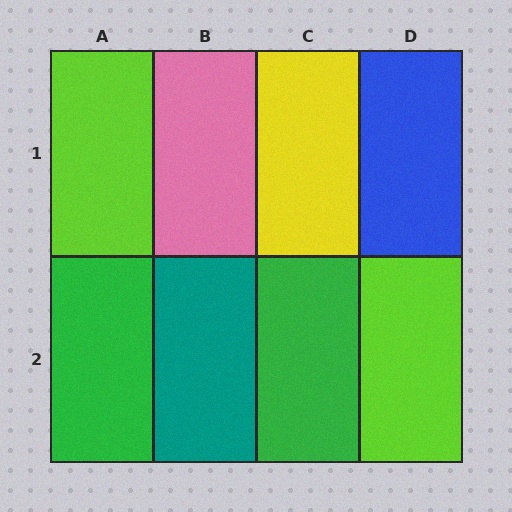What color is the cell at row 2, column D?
Lime.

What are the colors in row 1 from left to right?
Lime, pink, yellow, blue.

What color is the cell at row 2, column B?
Teal.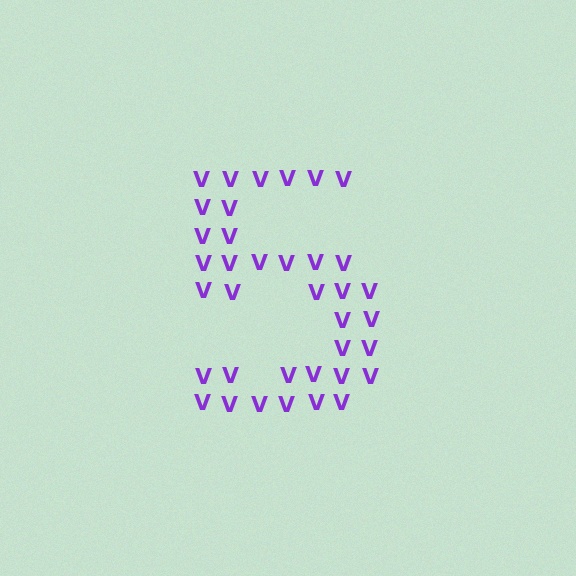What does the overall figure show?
The overall figure shows the digit 5.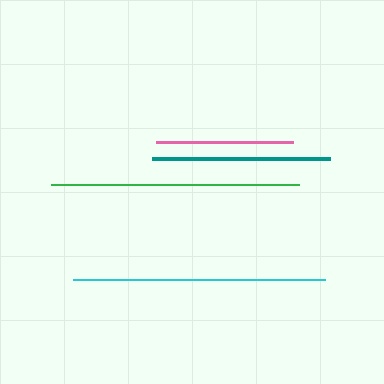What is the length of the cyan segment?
The cyan segment is approximately 252 pixels long.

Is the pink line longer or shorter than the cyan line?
The cyan line is longer than the pink line.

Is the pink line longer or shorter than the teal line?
The teal line is longer than the pink line.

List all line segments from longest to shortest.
From longest to shortest: cyan, green, teal, pink.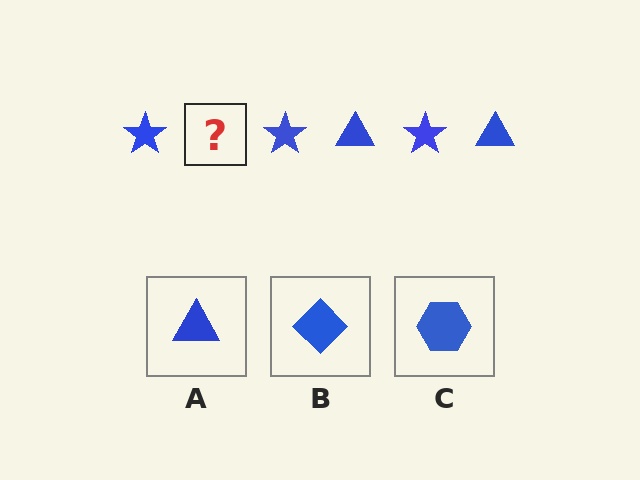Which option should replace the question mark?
Option A.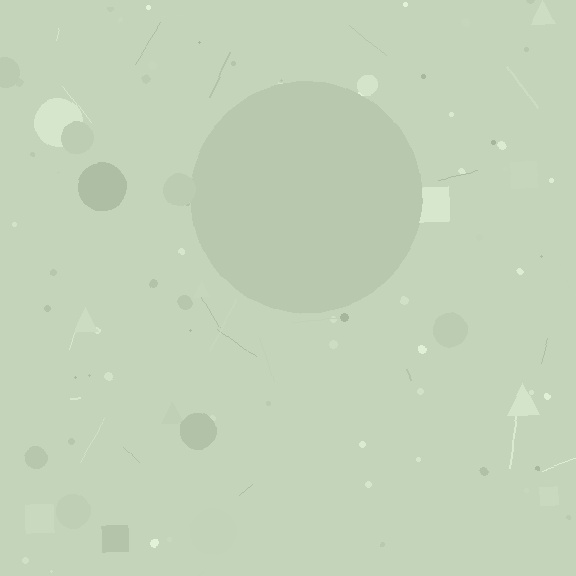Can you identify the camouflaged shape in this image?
The camouflaged shape is a circle.